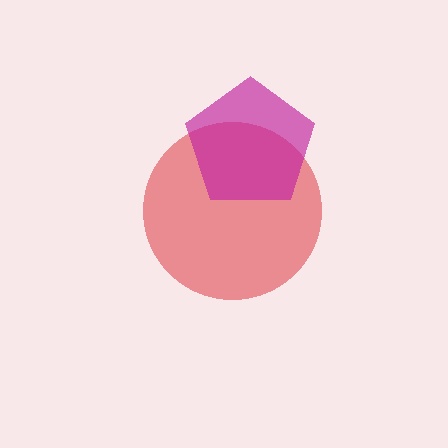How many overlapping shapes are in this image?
There are 2 overlapping shapes in the image.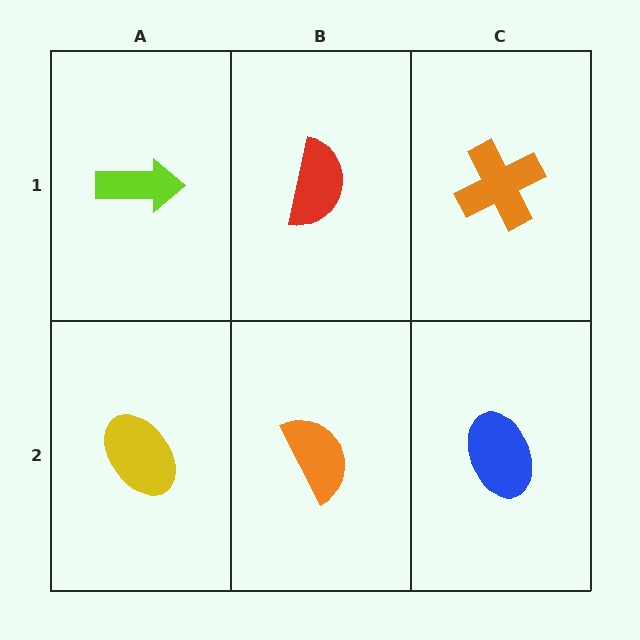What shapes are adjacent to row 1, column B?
An orange semicircle (row 2, column B), a lime arrow (row 1, column A), an orange cross (row 1, column C).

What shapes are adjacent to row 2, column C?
An orange cross (row 1, column C), an orange semicircle (row 2, column B).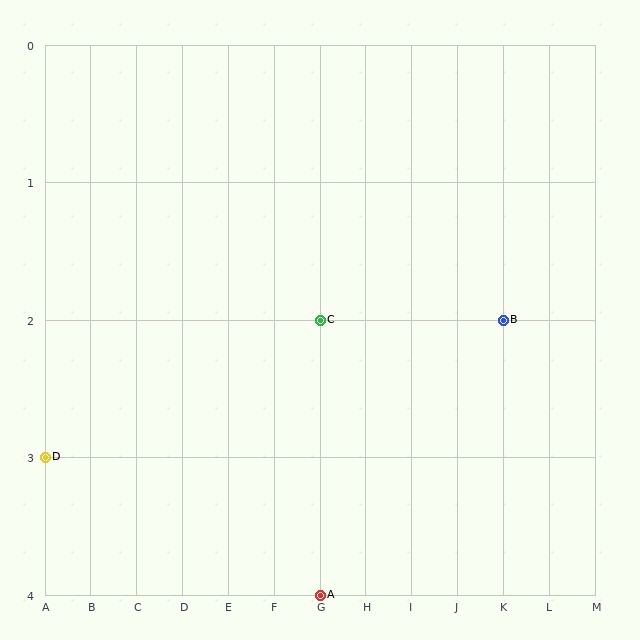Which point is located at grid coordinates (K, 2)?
Point B is at (K, 2).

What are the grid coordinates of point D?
Point D is at grid coordinates (A, 3).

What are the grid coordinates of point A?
Point A is at grid coordinates (G, 4).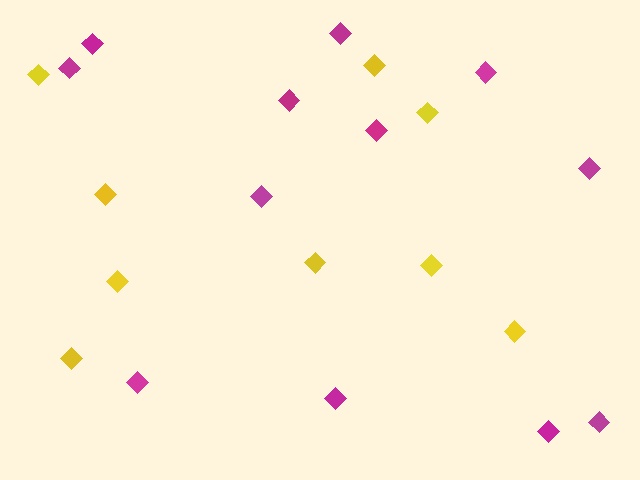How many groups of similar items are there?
There are 2 groups: one group of yellow diamonds (9) and one group of magenta diamonds (12).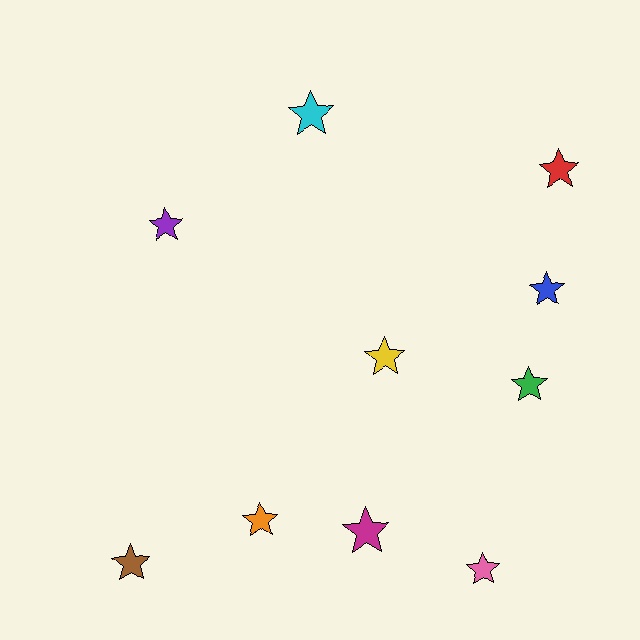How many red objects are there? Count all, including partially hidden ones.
There is 1 red object.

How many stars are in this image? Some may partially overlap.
There are 10 stars.